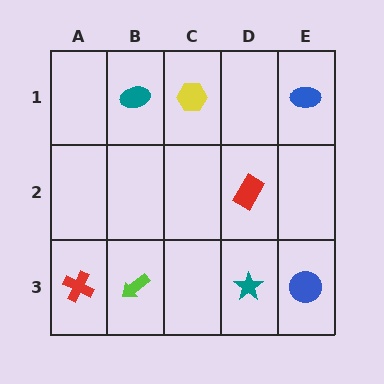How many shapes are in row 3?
4 shapes.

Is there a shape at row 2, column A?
No, that cell is empty.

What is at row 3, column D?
A teal star.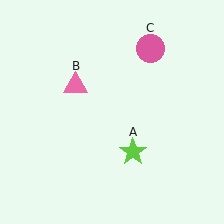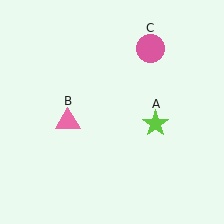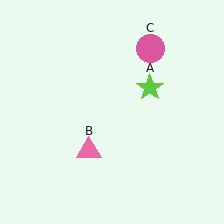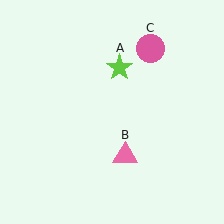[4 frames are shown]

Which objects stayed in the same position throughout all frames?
Pink circle (object C) remained stationary.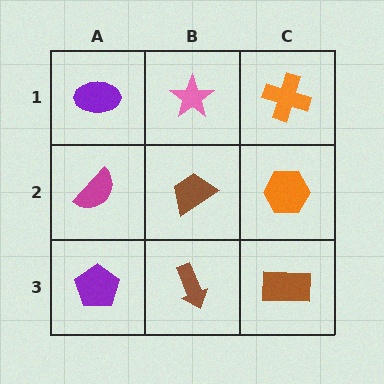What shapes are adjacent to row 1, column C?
An orange hexagon (row 2, column C), a pink star (row 1, column B).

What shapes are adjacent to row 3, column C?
An orange hexagon (row 2, column C), a brown arrow (row 3, column B).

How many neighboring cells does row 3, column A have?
2.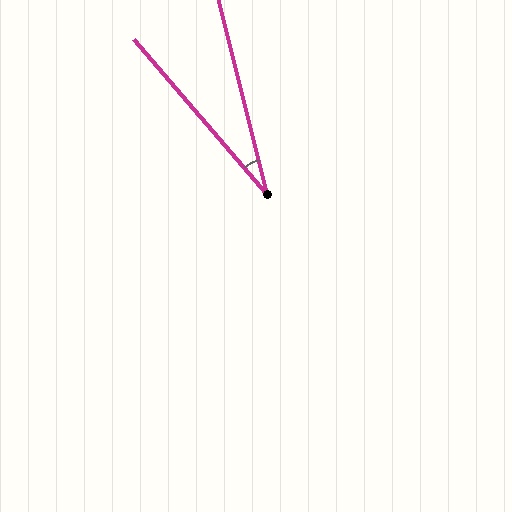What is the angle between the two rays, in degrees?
Approximately 27 degrees.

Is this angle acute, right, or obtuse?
It is acute.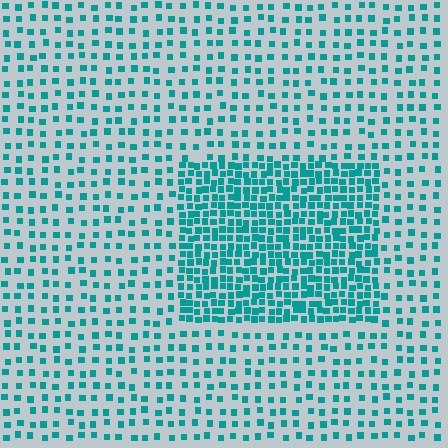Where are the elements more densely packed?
The elements are more densely packed inside the rectangle boundary.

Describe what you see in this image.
The image contains small teal elements arranged at two different densities. A rectangle-shaped region is visible where the elements are more densely packed than the surrounding area.